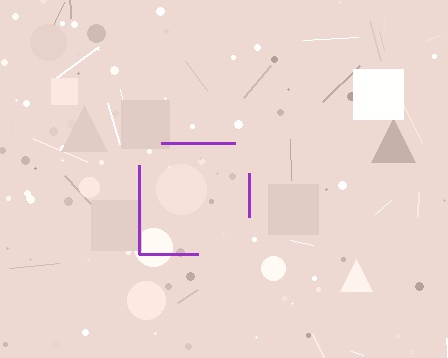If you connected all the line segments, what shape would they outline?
They would outline a square.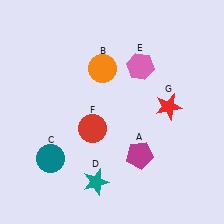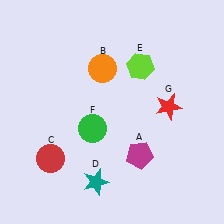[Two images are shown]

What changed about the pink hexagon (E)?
In Image 1, E is pink. In Image 2, it changed to lime.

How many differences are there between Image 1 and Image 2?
There are 3 differences between the two images.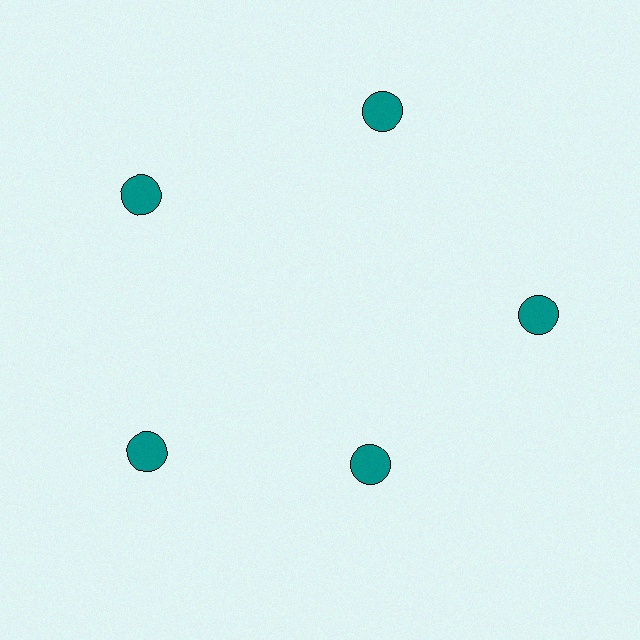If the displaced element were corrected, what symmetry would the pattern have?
It would have 5-fold rotational symmetry — the pattern would map onto itself every 72 degrees.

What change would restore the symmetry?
The symmetry would be restored by moving it outward, back onto the ring so that all 5 circles sit at equal angles and equal distance from the center.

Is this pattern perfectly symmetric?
No. The 5 teal circles are arranged in a ring, but one element near the 5 o'clock position is pulled inward toward the center, breaking the 5-fold rotational symmetry.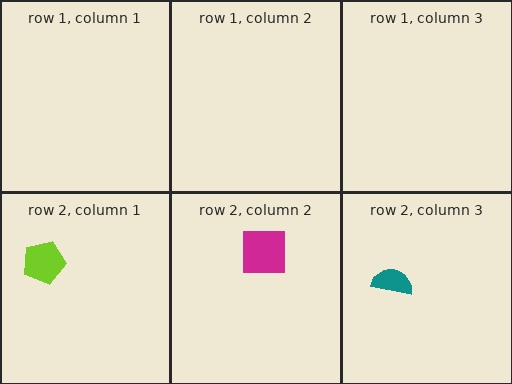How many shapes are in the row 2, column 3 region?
1.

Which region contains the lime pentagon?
The row 2, column 1 region.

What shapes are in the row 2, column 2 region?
The magenta square.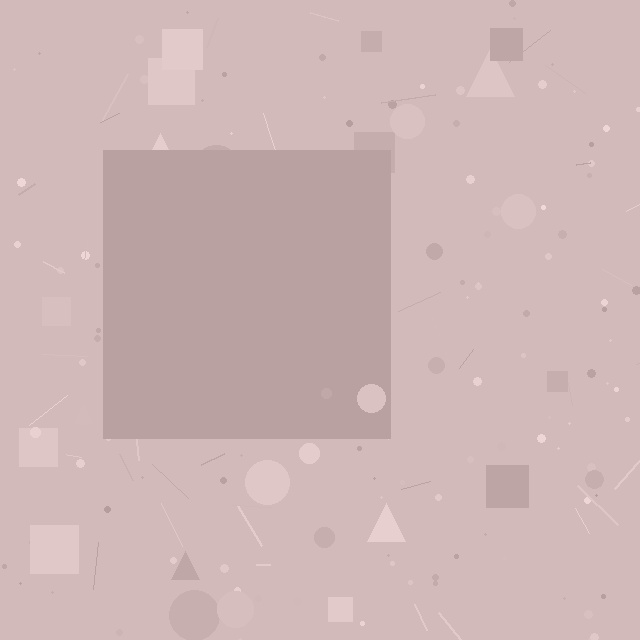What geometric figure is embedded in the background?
A square is embedded in the background.